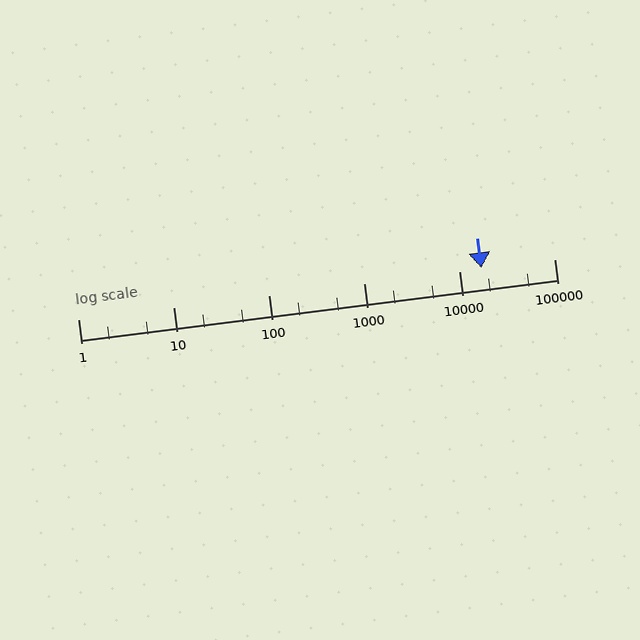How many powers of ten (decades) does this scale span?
The scale spans 5 decades, from 1 to 100000.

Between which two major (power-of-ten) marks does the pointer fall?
The pointer is between 10000 and 100000.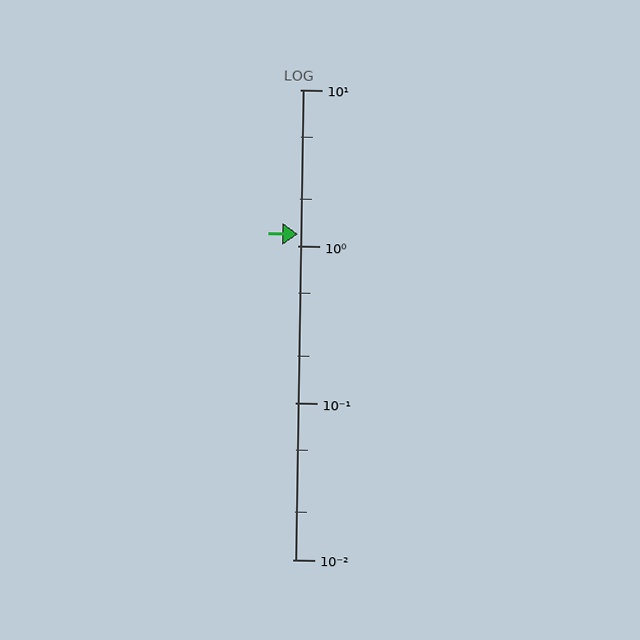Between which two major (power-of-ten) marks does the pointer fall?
The pointer is between 1 and 10.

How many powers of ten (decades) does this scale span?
The scale spans 3 decades, from 0.01 to 10.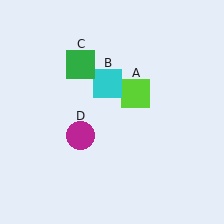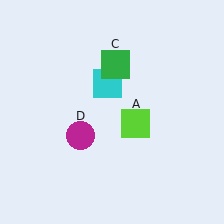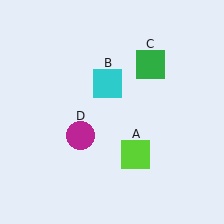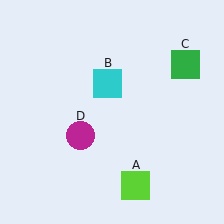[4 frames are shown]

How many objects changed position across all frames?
2 objects changed position: lime square (object A), green square (object C).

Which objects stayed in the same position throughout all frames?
Cyan square (object B) and magenta circle (object D) remained stationary.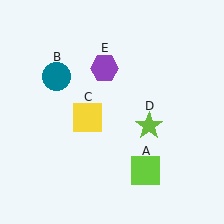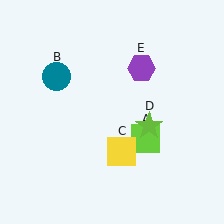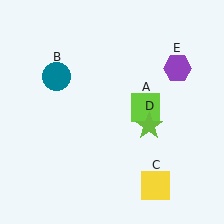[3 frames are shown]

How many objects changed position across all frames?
3 objects changed position: lime square (object A), yellow square (object C), purple hexagon (object E).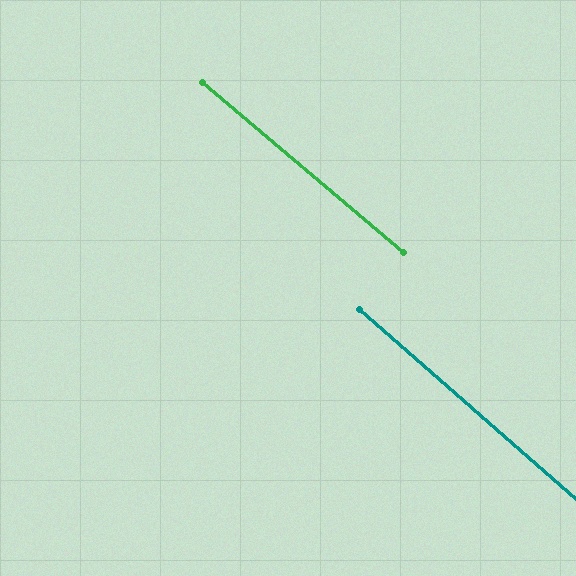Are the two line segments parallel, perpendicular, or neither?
Parallel — their directions differ by only 0.9°.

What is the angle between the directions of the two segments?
Approximately 1 degree.